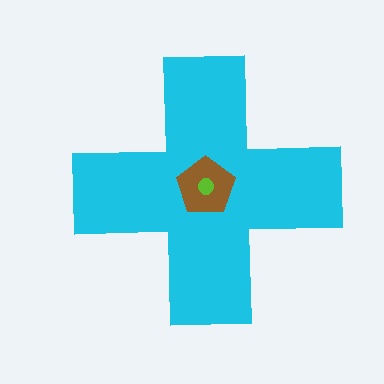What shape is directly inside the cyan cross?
The brown pentagon.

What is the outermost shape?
The cyan cross.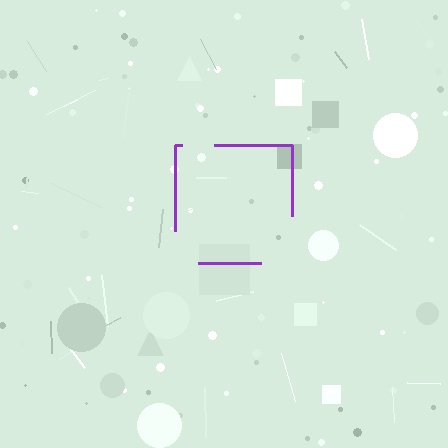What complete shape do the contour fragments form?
The contour fragments form a square.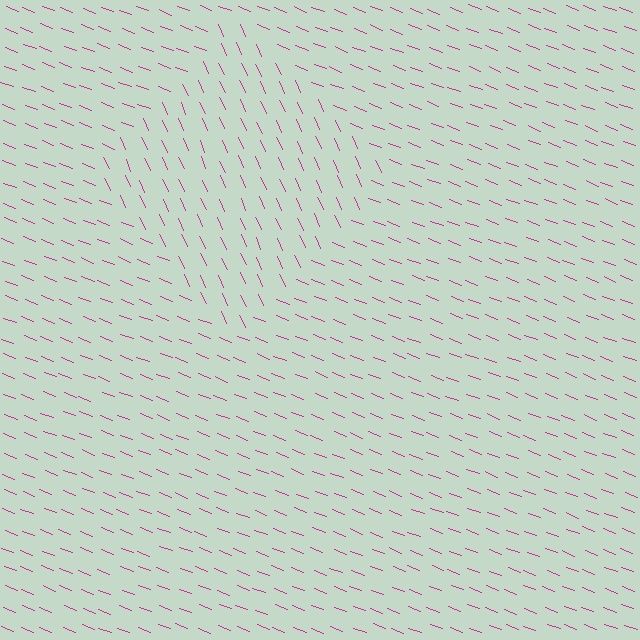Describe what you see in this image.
The image is filled with small magenta line segments. A diamond region in the image has lines oriented differently from the surrounding lines, creating a visible texture boundary.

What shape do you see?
I see a diamond.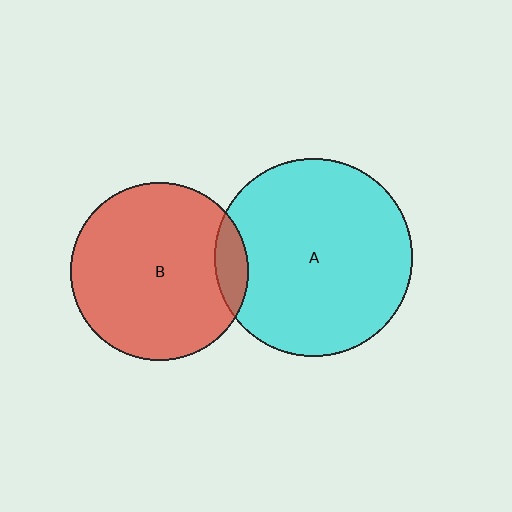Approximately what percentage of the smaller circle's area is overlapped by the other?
Approximately 10%.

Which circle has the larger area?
Circle A (cyan).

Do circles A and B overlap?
Yes.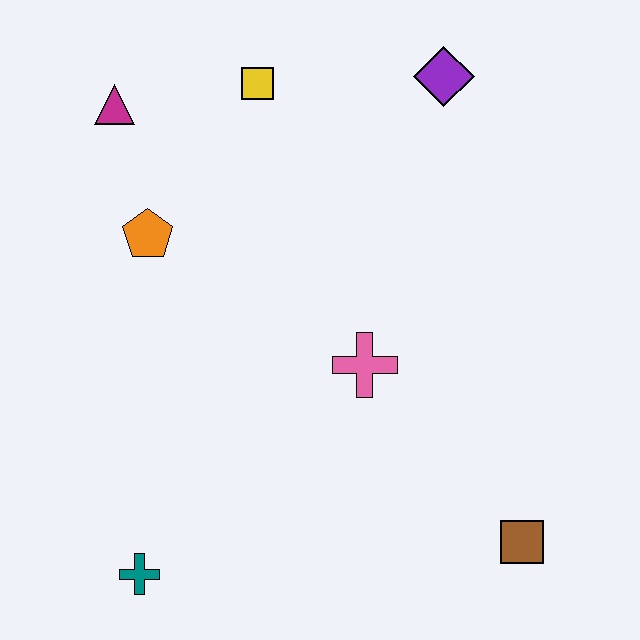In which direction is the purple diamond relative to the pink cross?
The purple diamond is above the pink cross.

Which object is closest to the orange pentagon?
The magenta triangle is closest to the orange pentagon.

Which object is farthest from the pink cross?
The magenta triangle is farthest from the pink cross.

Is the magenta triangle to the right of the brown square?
No